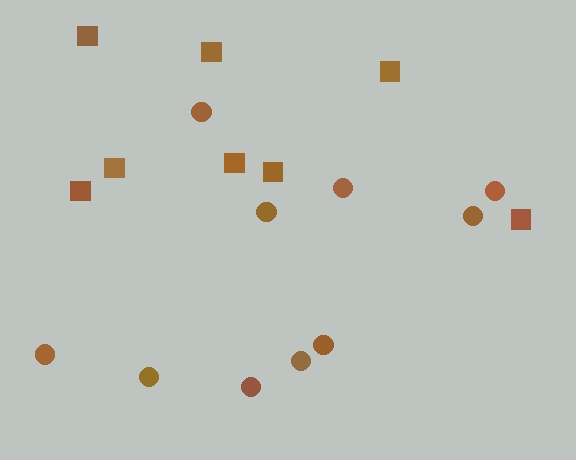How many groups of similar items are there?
There are 2 groups: one group of squares (8) and one group of circles (10).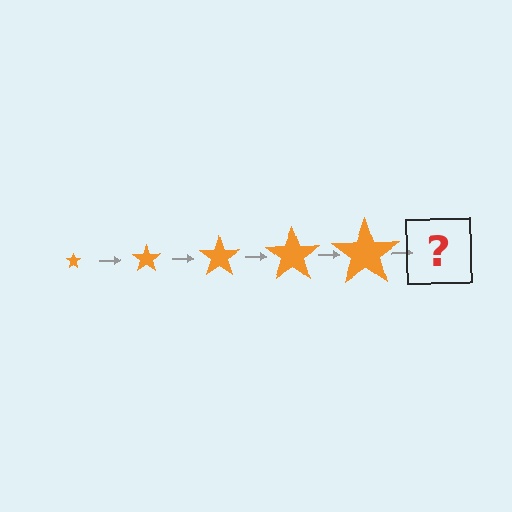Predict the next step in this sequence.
The next step is an orange star, larger than the previous one.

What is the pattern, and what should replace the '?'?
The pattern is that the star gets progressively larger each step. The '?' should be an orange star, larger than the previous one.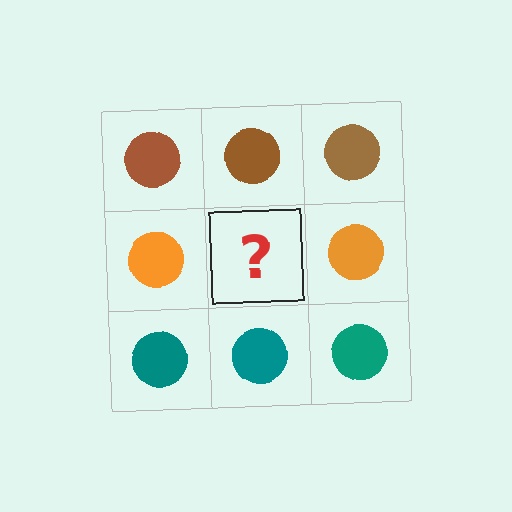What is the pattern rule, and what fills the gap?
The rule is that each row has a consistent color. The gap should be filled with an orange circle.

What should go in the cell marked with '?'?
The missing cell should contain an orange circle.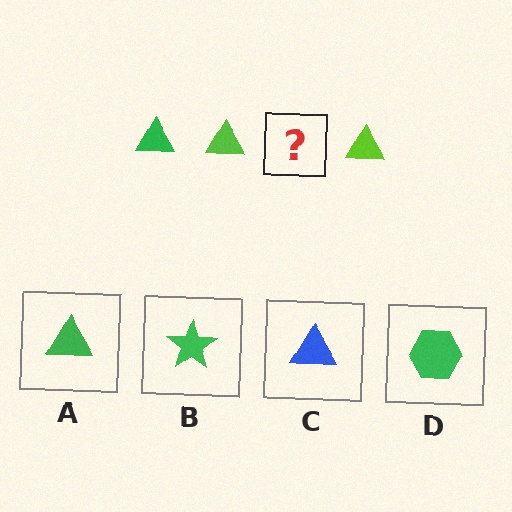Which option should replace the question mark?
Option A.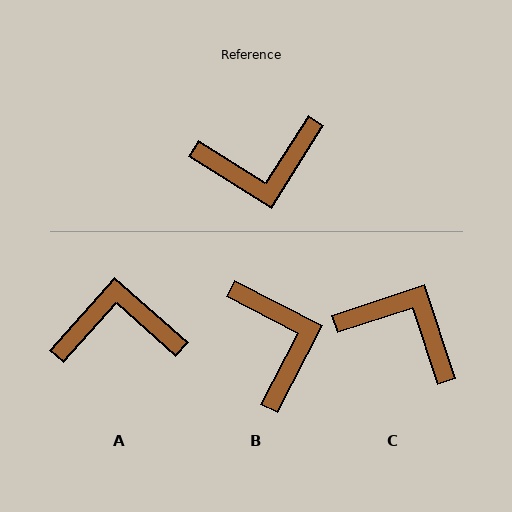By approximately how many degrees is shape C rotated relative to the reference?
Approximately 140 degrees counter-clockwise.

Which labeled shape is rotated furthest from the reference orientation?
A, about 170 degrees away.